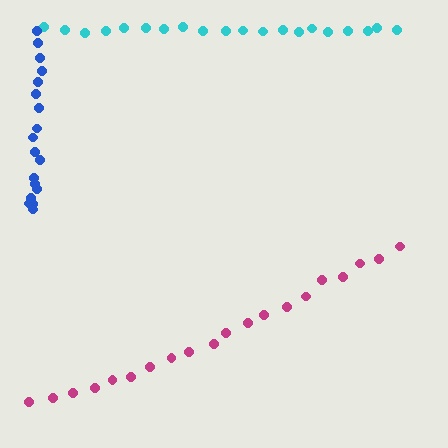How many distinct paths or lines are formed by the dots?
There are 3 distinct paths.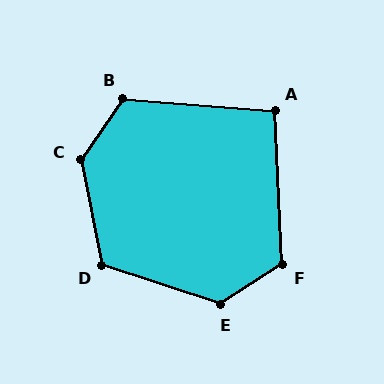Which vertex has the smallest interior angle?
A, at approximately 97 degrees.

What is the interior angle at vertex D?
Approximately 120 degrees (obtuse).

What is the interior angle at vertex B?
Approximately 120 degrees (obtuse).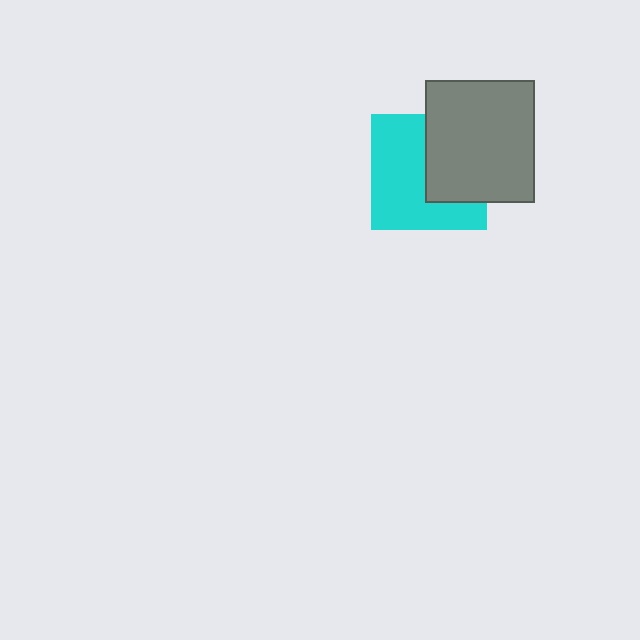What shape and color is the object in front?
The object in front is a gray rectangle.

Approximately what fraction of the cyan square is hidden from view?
Roughly 41% of the cyan square is hidden behind the gray rectangle.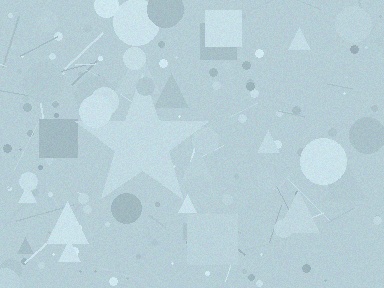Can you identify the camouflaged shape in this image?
The camouflaged shape is a star.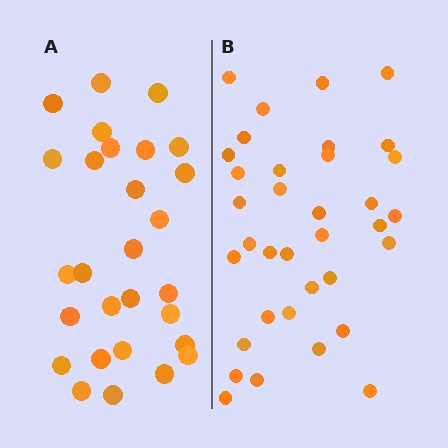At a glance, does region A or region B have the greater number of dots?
Region B (the right region) has more dots.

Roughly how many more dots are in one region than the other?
Region B has roughly 8 or so more dots than region A.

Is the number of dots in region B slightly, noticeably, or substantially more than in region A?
Region B has noticeably more, but not dramatically so. The ratio is roughly 1.2 to 1.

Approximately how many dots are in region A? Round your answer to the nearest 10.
About 30 dots. (The exact count is 28, which rounds to 30.)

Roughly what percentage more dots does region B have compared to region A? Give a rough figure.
About 25% more.